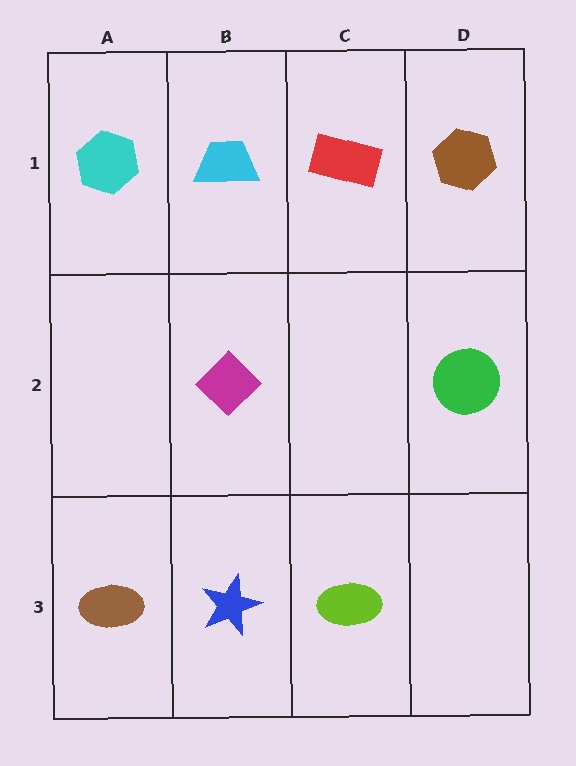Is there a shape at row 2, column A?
No, that cell is empty.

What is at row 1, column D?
A brown hexagon.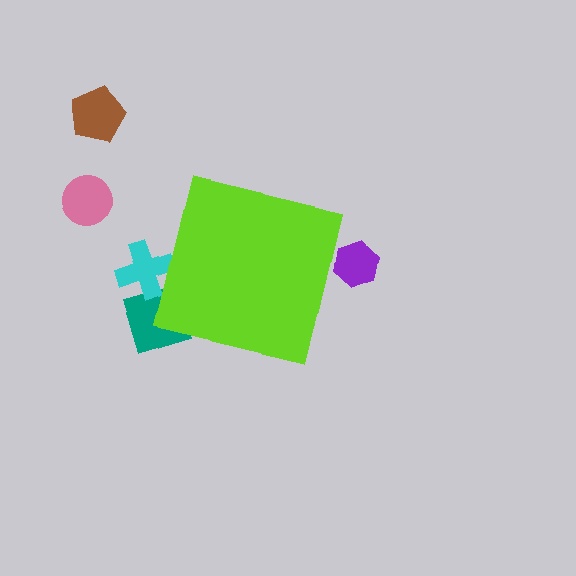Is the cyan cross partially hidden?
Yes, the cyan cross is partially hidden behind the lime square.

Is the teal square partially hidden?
Yes, the teal square is partially hidden behind the lime square.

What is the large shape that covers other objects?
A lime square.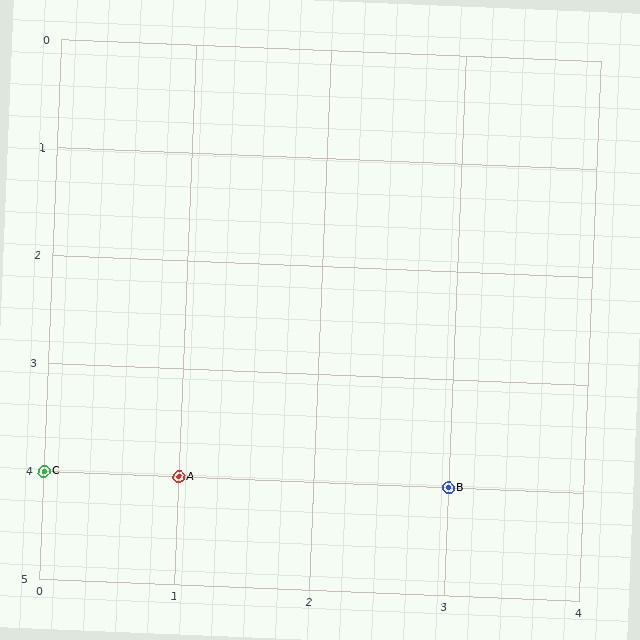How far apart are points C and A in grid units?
Points C and A are 1 column apart.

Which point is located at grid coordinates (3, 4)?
Point B is at (3, 4).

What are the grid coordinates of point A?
Point A is at grid coordinates (1, 4).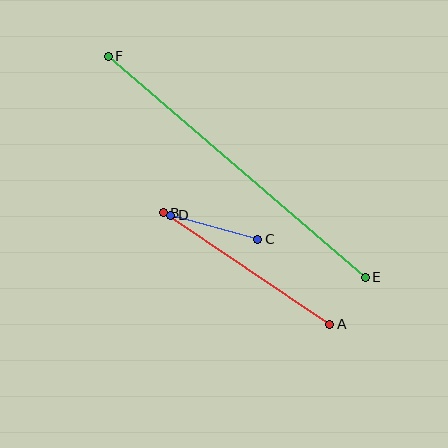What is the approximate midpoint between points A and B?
The midpoint is at approximately (246, 268) pixels.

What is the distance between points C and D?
The distance is approximately 90 pixels.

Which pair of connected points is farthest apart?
Points E and F are farthest apart.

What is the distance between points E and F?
The distance is approximately 339 pixels.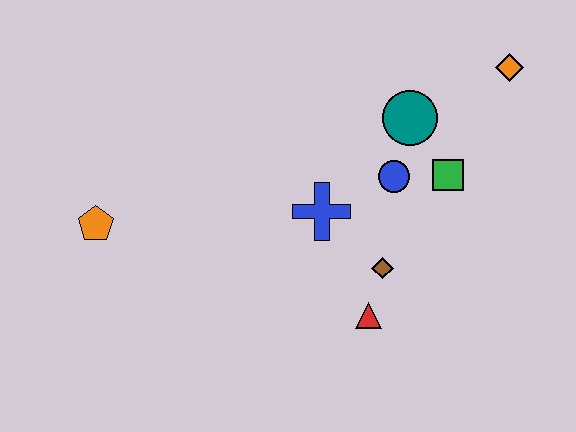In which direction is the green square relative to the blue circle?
The green square is to the right of the blue circle.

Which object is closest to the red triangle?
The brown diamond is closest to the red triangle.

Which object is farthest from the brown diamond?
The orange pentagon is farthest from the brown diamond.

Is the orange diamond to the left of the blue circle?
No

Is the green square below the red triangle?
No